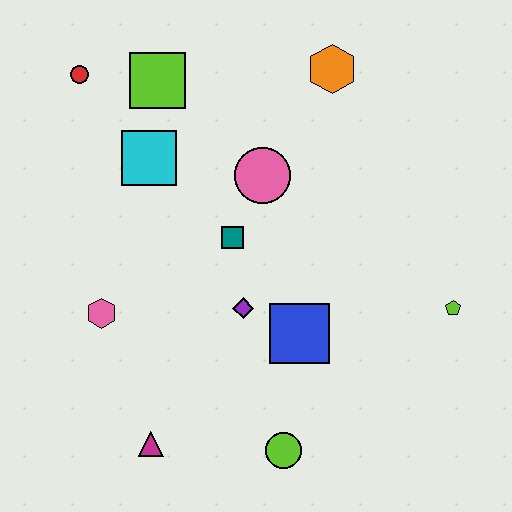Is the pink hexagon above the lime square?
No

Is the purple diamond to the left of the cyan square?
No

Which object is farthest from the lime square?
The lime circle is farthest from the lime square.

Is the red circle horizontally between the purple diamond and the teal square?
No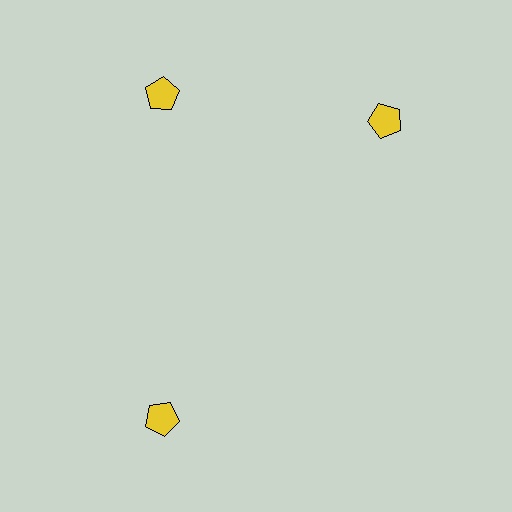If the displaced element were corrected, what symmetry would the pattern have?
It would have 3-fold rotational symmetry — the pattern would map onto itself every 120 degrees.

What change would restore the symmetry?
The symmetry would be restored by rotating it back into even spacing with its neighbors so that all 3 pentagons sit at equal angles and equal distance from the center.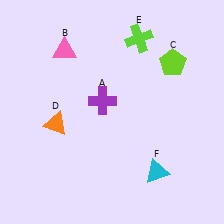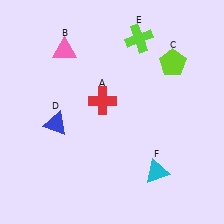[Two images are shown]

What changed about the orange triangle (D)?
In Image 1, D is orange. In Image 2, it changed to blue.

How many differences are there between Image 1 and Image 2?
There are 2 differences between the two images.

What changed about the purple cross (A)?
In Image 1, A is purple. In Image 2, it changed to red.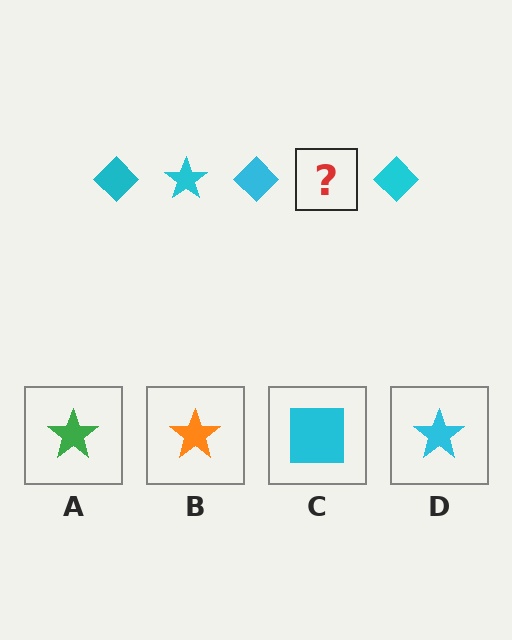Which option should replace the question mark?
Option D.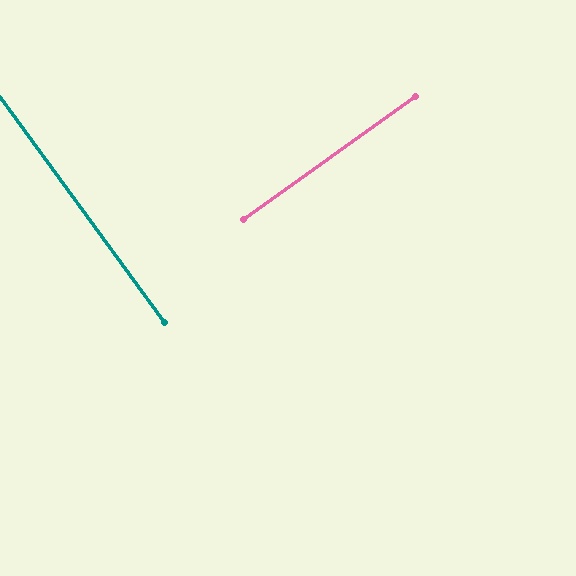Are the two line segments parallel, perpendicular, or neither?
Perpendicular — they meet at approximately 89°.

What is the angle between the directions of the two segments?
Approximately 89 degrees.